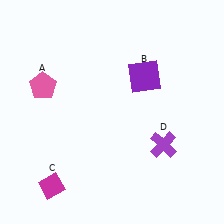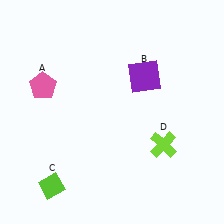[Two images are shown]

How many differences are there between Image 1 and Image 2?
There are 2 differences between the two images.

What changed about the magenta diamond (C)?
In Image 1, C is magenta. In Image 2, it changed to lime.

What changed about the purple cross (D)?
In Image 1, D is purple. In Image 2, it changed to lime.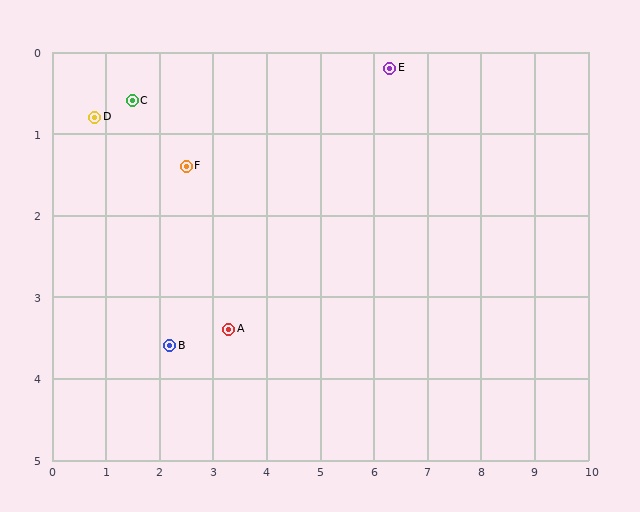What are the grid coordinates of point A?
Point A is at approximately (3.3, 3.4).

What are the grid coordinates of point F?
Point F is at approximately (2.5, 1.4).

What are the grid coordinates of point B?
Point B is at approximately (2.2, 3.6).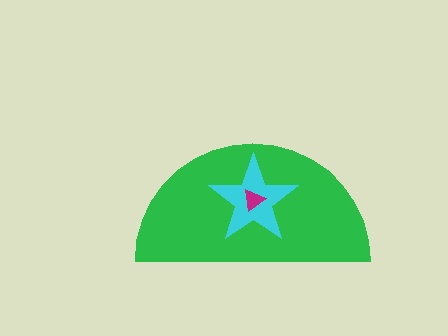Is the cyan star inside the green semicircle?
Yes.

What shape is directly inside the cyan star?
The magenta triangle.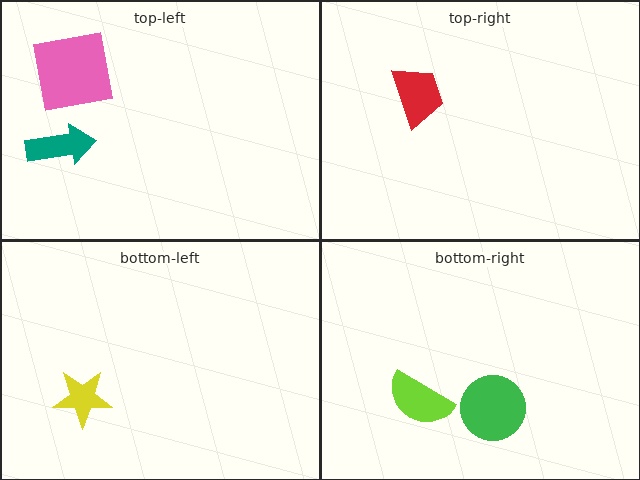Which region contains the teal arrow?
The top-left region.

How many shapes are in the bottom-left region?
1.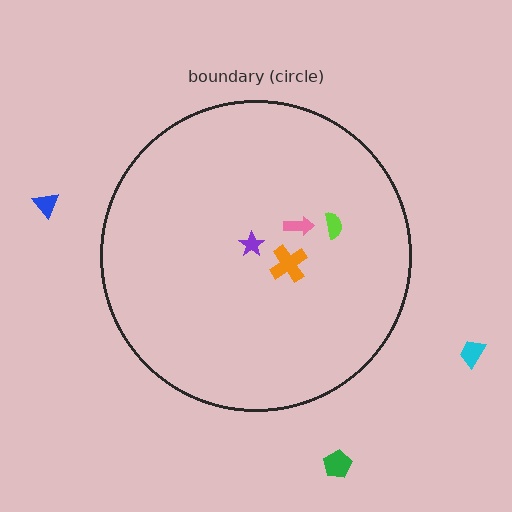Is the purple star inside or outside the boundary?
Inside.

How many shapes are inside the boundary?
4 inside, 3 outside.